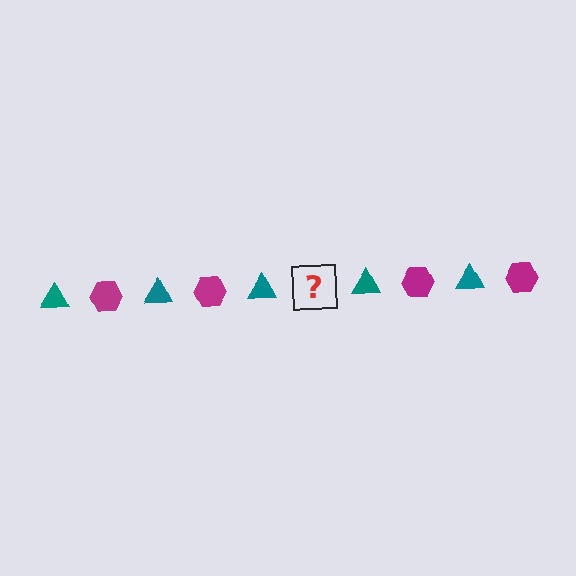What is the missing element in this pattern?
The missing element is a magenta hexagon.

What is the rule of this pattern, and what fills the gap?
The rule is that the pattern alternates between teal triangle and magenta hexagon. The gap should be filled with a magenta hexagon.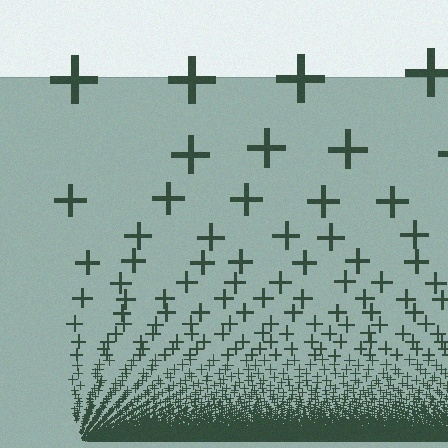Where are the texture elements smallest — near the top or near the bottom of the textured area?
Near the bottom.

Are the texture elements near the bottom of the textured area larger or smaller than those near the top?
Smaller. The gradient is inverted — elements near the bottom are smaller and denser.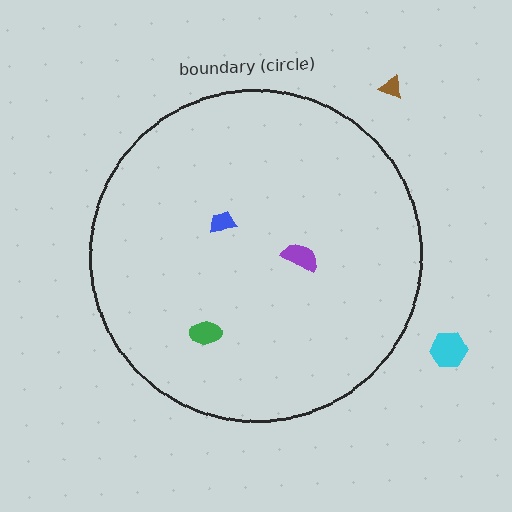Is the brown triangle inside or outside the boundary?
Outside.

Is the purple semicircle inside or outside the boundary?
Inside.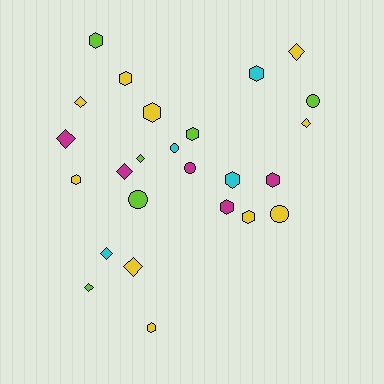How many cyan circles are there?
There is 1 cyan circle.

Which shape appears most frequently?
Hexagon, with 11 objects.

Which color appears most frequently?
Yellow, with 10 objects.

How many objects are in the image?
There are 25 objects.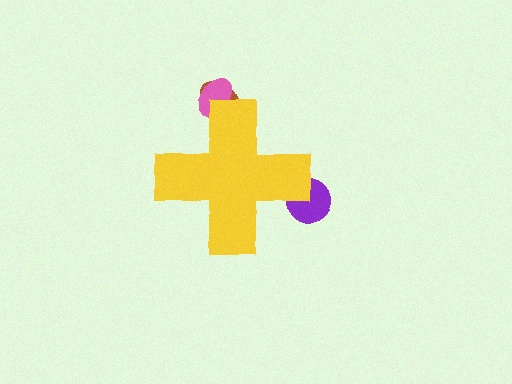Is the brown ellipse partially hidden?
Yes, the brown ellipse is partially hidden behind the yellow cross.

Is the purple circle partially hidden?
Yes, the purple circle is partially hidden behind the yellow cross.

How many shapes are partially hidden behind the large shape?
3 shapes are partially hidden.